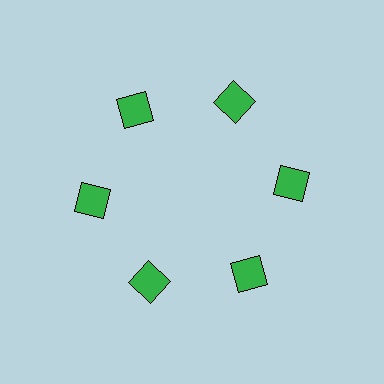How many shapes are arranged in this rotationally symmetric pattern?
There are 6 shapes, arranged in 6 groups of 1.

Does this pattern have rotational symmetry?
Yes, this pattern has 6-fold rotational symmetry. It looks the same after rotating 60 degrees around the center.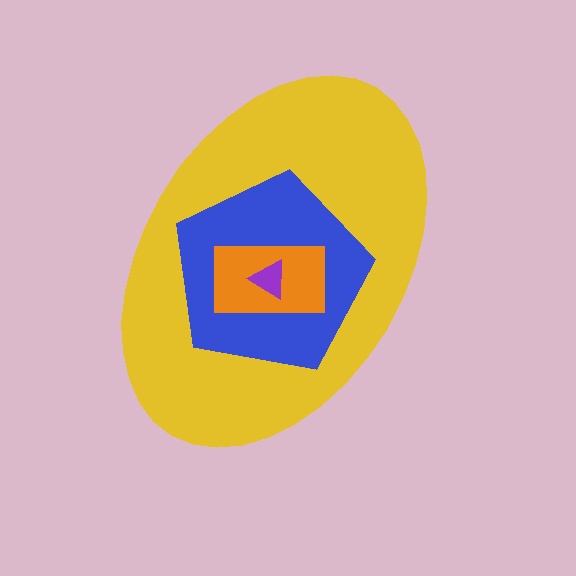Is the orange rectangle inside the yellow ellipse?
Yes.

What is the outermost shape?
The yellow ellipse.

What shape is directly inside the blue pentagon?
The orange rectangle.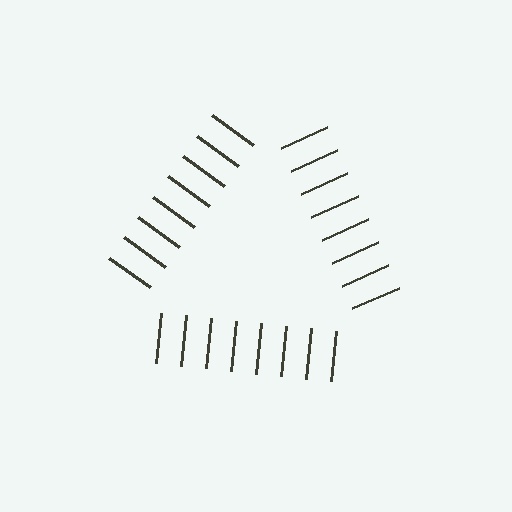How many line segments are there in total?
24 — 8 along each of the 3 edges.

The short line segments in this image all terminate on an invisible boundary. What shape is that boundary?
An illusory triangle — the line segments terminate on its edges but no continuous stroke is drawn.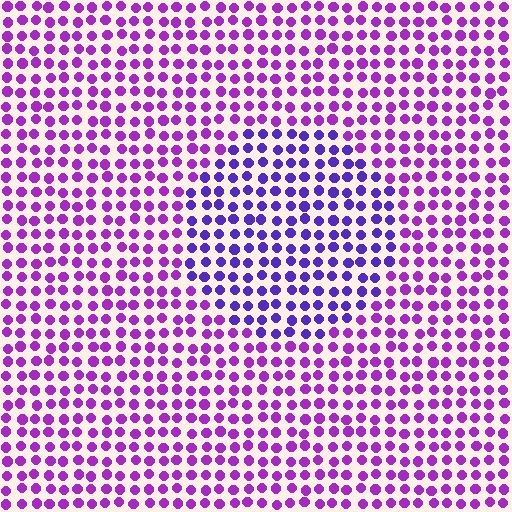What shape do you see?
I see a circle.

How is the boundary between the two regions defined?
The boundary is defined purely by a slight shift in hue (about 33 degrees). Spacing, size, and orientation are identical on both sides.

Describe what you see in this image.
The image is filled with small purple elements in a uniform arrangement. A circle-shaped region is visible where the elements are tinted to a slightly different hue, forming a subtle color boundary.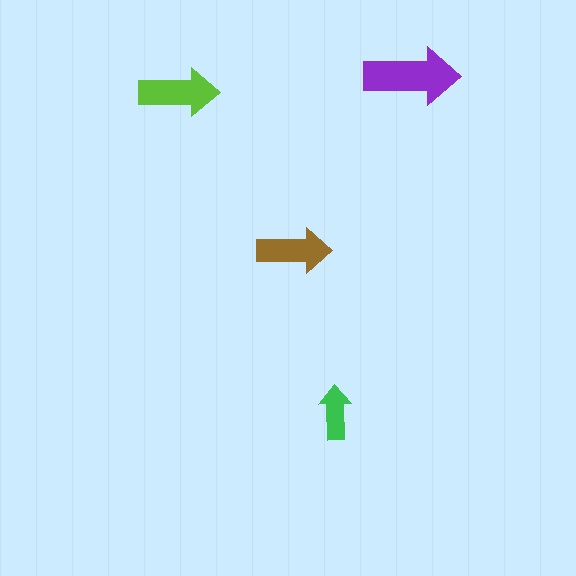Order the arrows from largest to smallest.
the purple one, the lime one, the brown one, the green one.